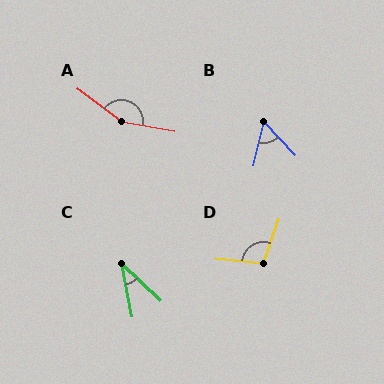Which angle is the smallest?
C, at approximately 35 degrees.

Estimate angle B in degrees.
Approximately 57 degrees.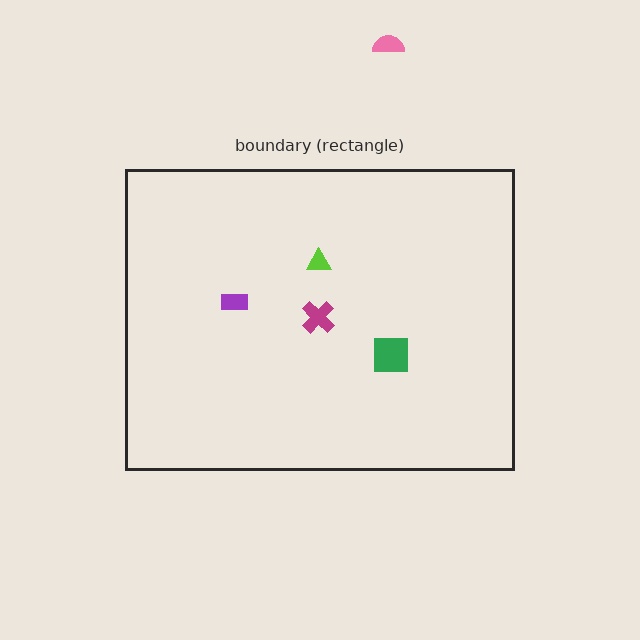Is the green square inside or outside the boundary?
Inside.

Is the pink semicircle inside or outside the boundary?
Outside.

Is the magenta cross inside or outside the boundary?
Inside.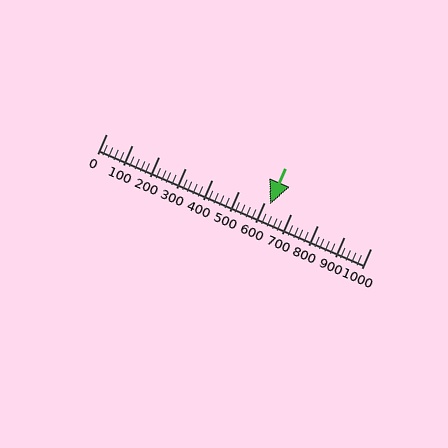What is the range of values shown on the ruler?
The ruler shows values from 0 to 1000.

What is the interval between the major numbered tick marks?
The major tick marks are spaced 100 units apart.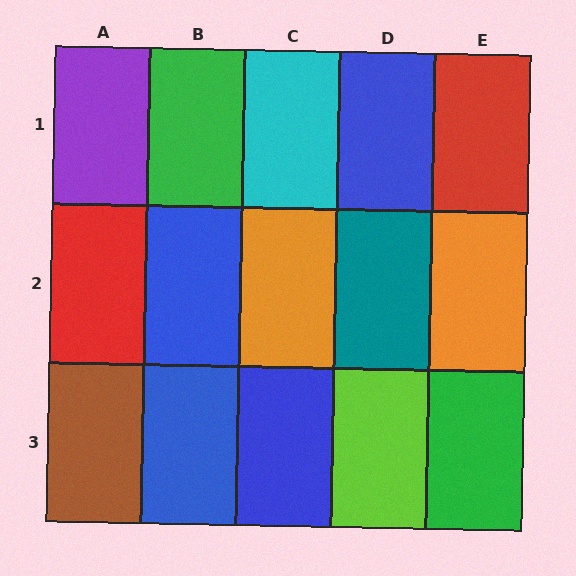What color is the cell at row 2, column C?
Orange.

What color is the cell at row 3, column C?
Blue.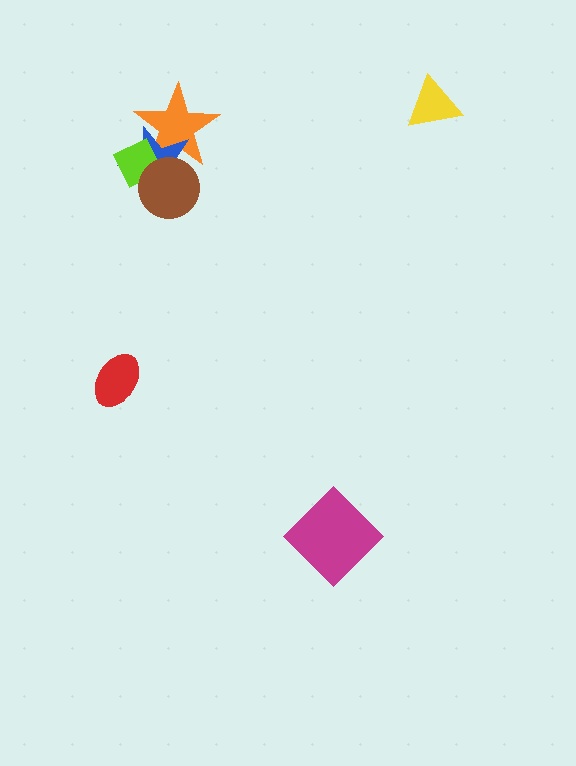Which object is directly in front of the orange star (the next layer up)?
The blue star is directly in front of the orange star.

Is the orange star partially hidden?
Yes, it is partially covered by another shape.